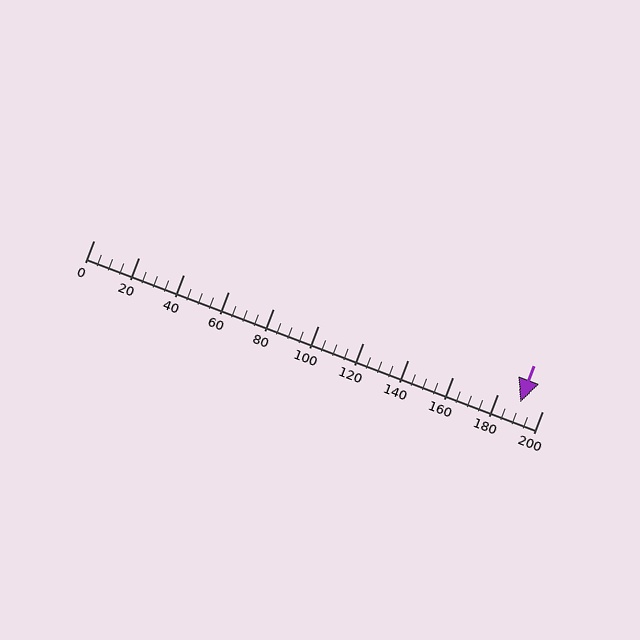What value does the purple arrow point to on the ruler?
The purple arrow points to approximately 190.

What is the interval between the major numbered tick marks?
The major tick marks are spaced 20 units apart.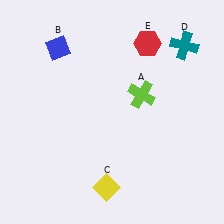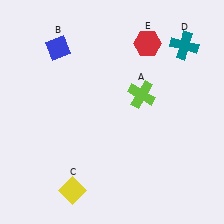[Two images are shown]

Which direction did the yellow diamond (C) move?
The yellow diamond (C) moved left.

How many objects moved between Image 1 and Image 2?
1 object moved between the two images.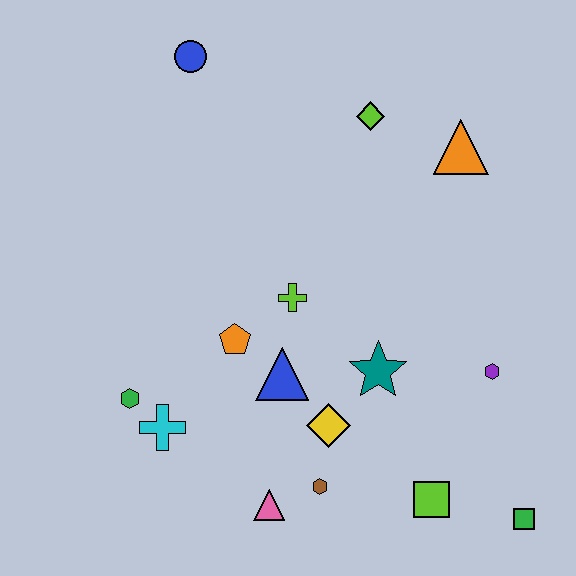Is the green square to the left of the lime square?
No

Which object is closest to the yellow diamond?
The brown hexagon is closest to the yellow diamond.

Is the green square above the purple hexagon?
No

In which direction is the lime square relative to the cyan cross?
The lime square is to the right of the cyan cross.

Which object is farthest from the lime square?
The blue circle is farthest from the lime square.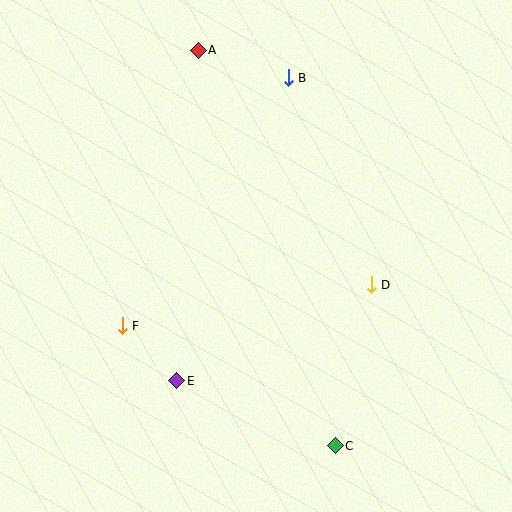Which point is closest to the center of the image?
Point D at (371, 285) is closest to the center.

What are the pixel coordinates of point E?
Point E is at (177, 381).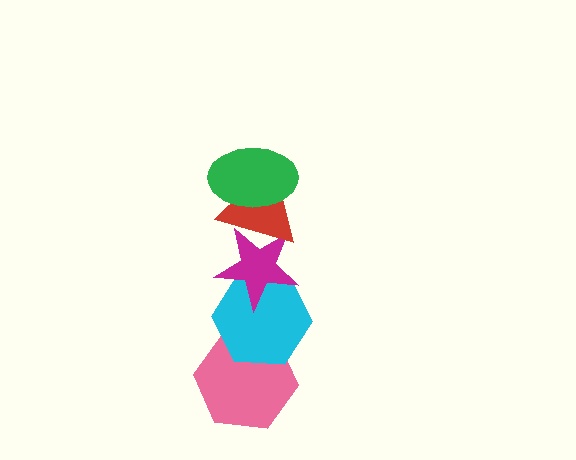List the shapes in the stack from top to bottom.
From top to bottom: the green ellipse, the red triangle, the magenta star, the cyan hexagon, the pink hexagon.